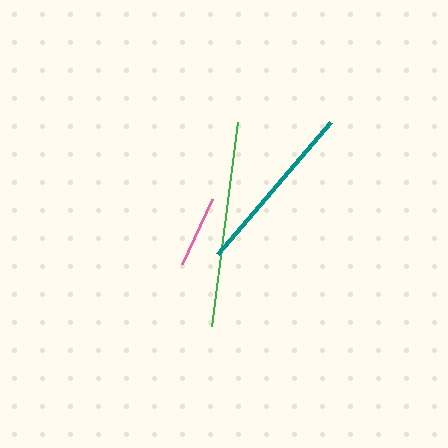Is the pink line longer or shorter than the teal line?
The teal line is longer than the pink line.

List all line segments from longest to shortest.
From longest to shortest: green, teal, pink.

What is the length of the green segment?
The green segment is approximately 206 pixels long.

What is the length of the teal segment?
The teal segment is approximately 174 pixels long.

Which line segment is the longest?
The green line is the longest at approximately 206 pixels.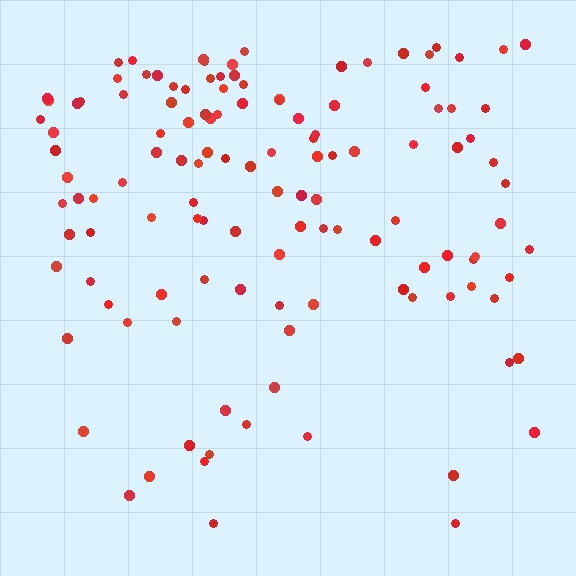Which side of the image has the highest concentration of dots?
The top.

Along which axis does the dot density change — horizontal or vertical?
Vertical.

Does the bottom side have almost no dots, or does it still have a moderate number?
Still a moderate number, just noticeably fewer than the top.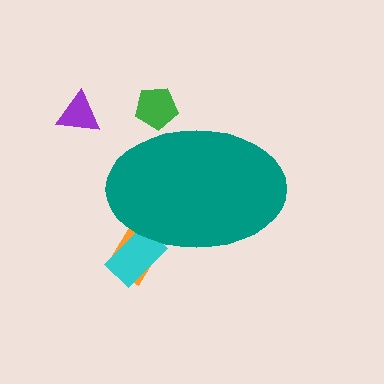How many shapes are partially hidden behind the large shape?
3 shapes are partially hidden.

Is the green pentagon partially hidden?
Yes, the green pentagon is partially hidden behind the teal ellipse.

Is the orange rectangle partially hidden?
Yes, the orange rectangle is partially hidden behind the teal ellipse.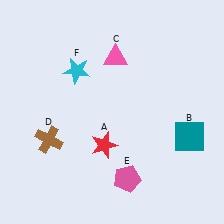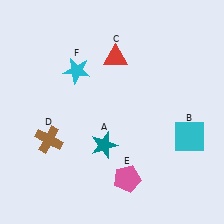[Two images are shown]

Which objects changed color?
A changed from red to teal. B changed from teal to cyan. C changed from pink to red.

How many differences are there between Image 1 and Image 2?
There are 3 differences between the two images.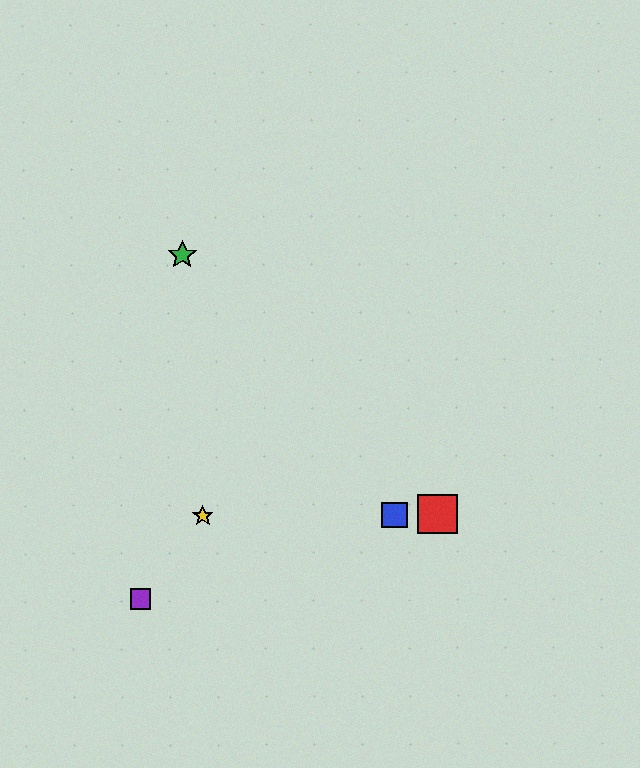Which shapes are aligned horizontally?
The red square, the blue square, the yellow star are aligned horizontally.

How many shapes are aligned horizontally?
3 shapes (the red square, the blue square, the yellow star) are aligned horizontally.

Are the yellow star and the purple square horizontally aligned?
No, the yellow star is at y≈516 and the purple square is at y≈599.